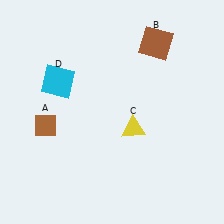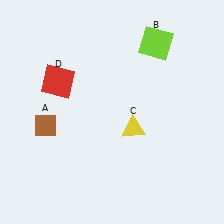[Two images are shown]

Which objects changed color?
B changed from brown to lime. D changed from cyan to red.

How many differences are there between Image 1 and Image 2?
There are 2 differences between the two images.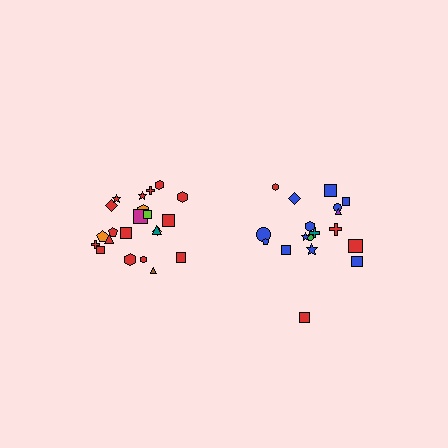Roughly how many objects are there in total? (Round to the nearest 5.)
Roughly 40 objects in total.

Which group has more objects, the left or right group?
The left group.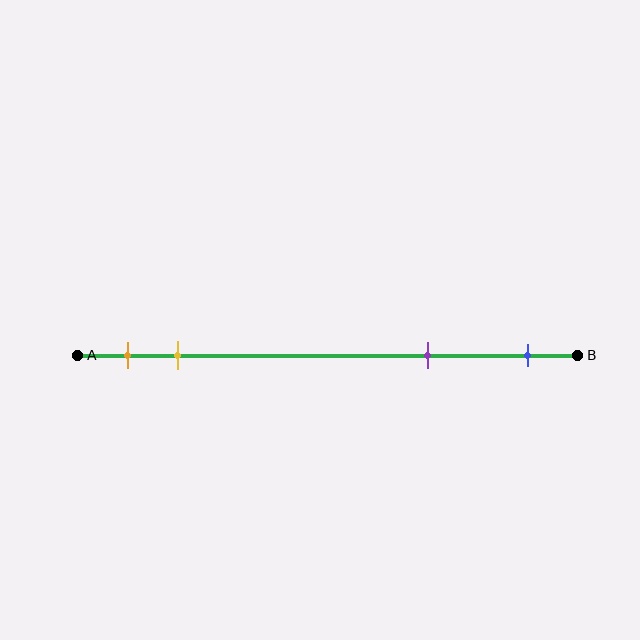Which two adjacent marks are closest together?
The orange and yellow marks are the closest adjacent pair.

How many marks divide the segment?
There are 4 marks dividing the segment.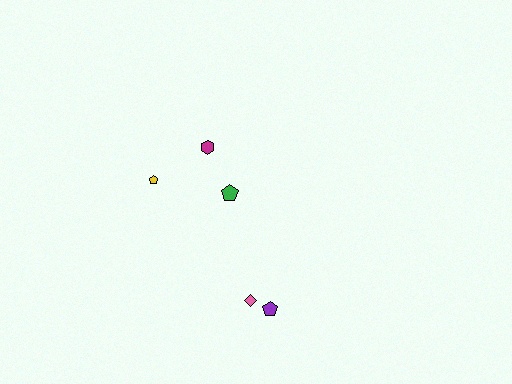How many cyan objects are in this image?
There are no cyan objects.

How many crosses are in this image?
There are no crosses.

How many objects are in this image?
There are 5 objects.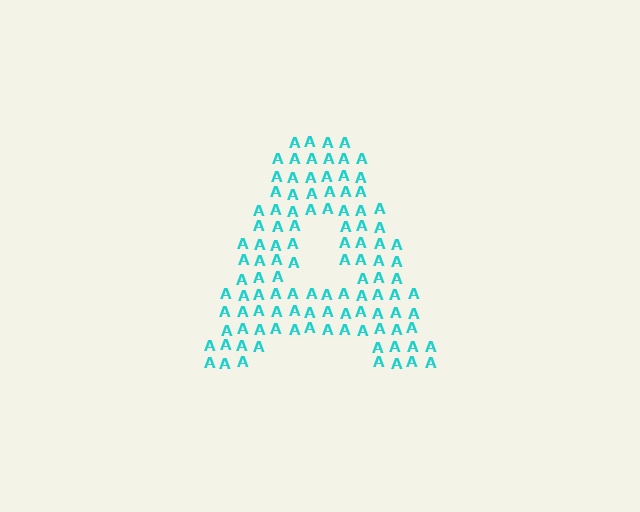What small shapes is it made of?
It is made of small letter A's.